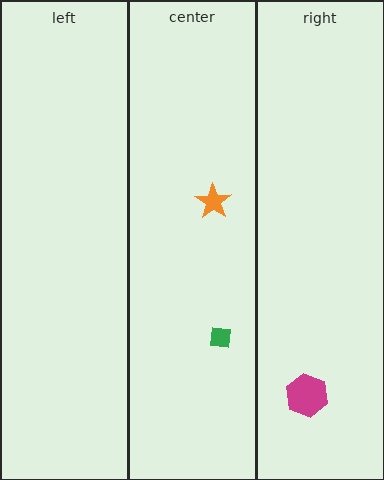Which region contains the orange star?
The center region.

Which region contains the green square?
The center region.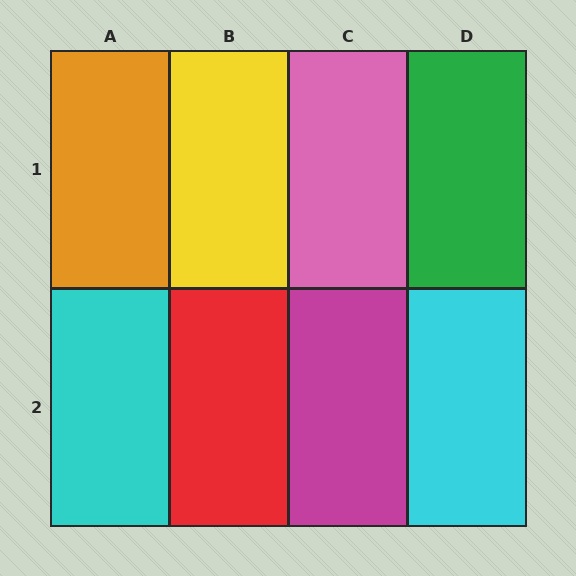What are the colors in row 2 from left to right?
Cyan, red, magenta, cyan.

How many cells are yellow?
1 cell is yellow.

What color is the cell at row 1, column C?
Pink.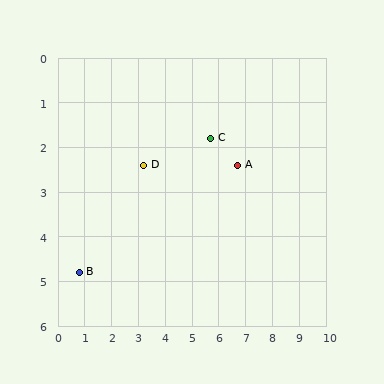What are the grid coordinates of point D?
Point D is at approximately (3.2, 2.4).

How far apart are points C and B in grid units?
Points C and B are about 5.7 grid units apart.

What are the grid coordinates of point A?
Point A is at approximately (6.7, 2.4).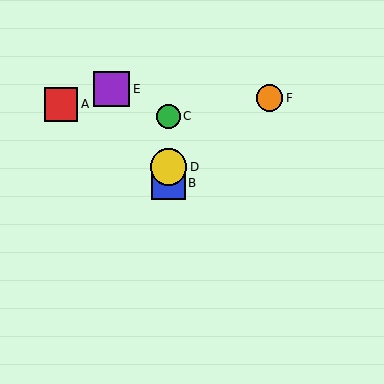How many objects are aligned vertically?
3 objects (B, C, D) are aligned vertically.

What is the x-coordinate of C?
Object C is at x≈168.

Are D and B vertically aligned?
Yes, both are at x≈168.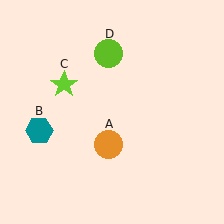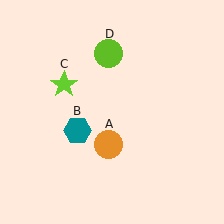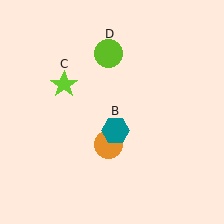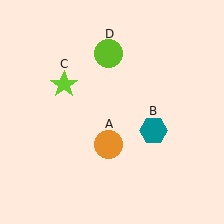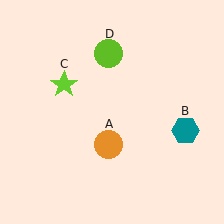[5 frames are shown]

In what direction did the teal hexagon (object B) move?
The teal hexagon (object B) moved right.